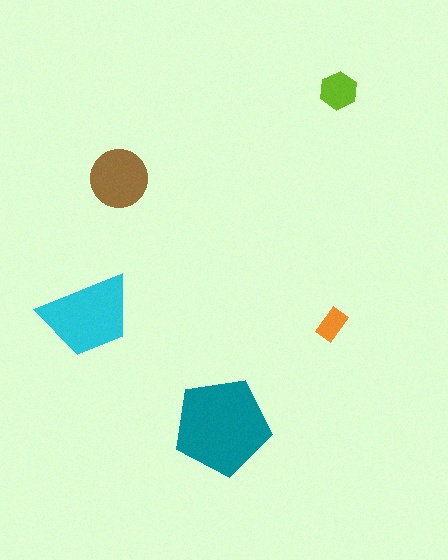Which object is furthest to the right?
The lime hexagon is rightmost.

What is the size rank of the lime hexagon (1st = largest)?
4th.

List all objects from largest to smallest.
The teal pentagon, the cyan trapezoid, the brown circle, the lime hexagon, the orange rectangle.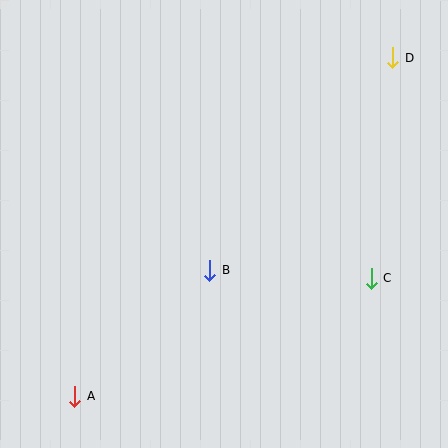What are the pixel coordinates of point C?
Point C is at (371, 278).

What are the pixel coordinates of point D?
Point D is at (393, 58).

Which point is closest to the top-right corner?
Point D is closest to the top-right corner.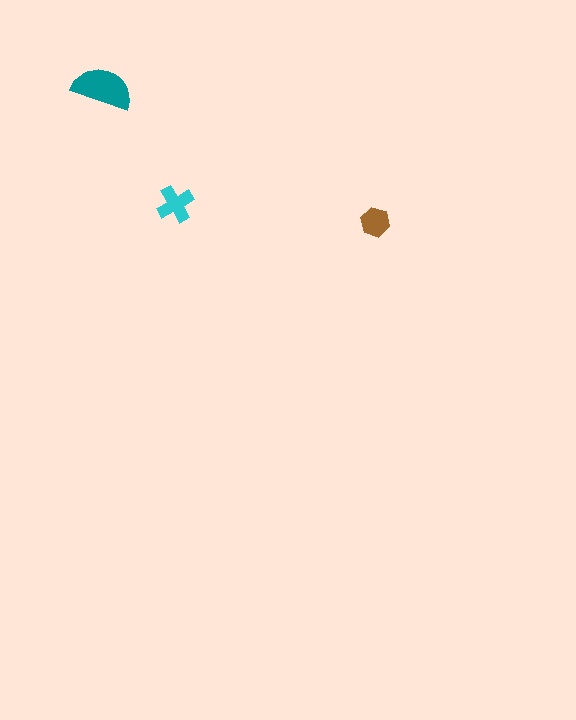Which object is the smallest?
The brown hexagon.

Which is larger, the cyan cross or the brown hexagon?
The cyan cross.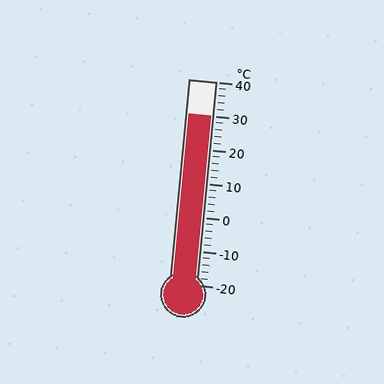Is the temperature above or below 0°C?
The temperature is above 0°C.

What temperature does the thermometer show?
The thermometer shows approximately 30°C.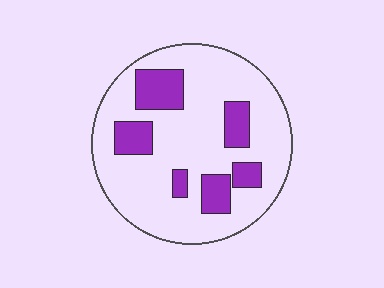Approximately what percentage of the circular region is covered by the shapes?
Approximately 20%.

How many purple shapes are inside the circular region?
6.